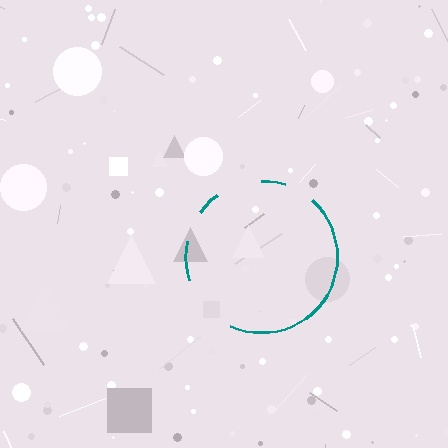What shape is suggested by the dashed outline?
The dashed outline suggests a circle.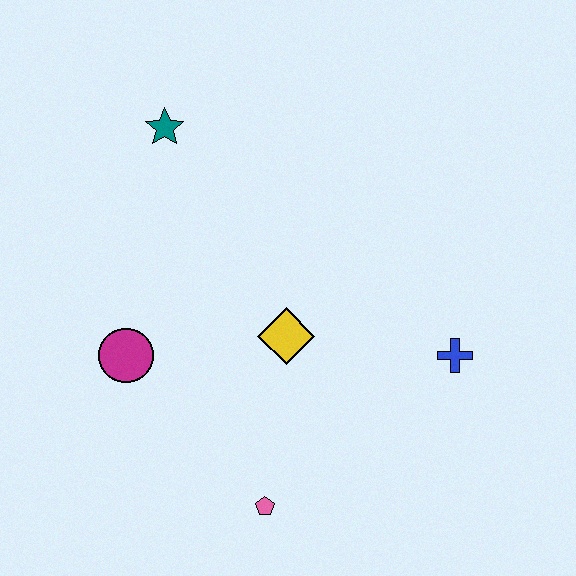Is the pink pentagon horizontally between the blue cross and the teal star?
Yes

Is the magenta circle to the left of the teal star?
Yes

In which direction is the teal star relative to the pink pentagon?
The teal star is above the pink pentagon.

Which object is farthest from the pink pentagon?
The teal star is farthest from the pink pentagon.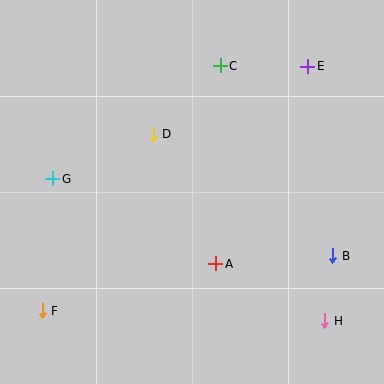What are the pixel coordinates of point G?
Point G is at (53, 179).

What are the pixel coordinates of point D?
Point D is at (153, 134).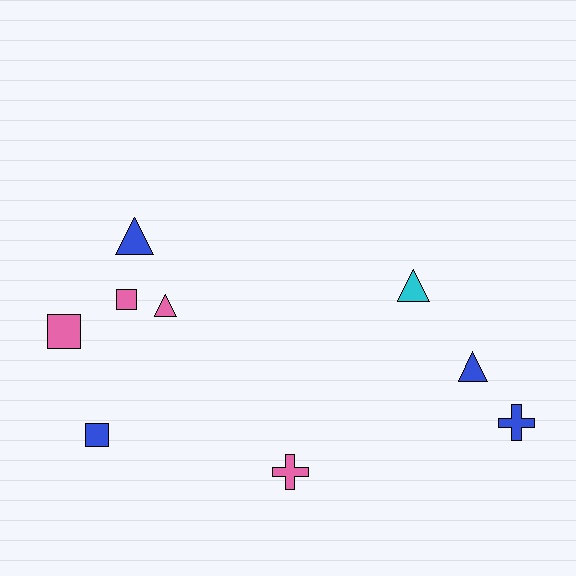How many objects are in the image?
There are 9 objects.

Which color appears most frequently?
Pink, with 4 objects.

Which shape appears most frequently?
Triangle, with 4 objects.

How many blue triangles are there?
There are 2 blue triangles.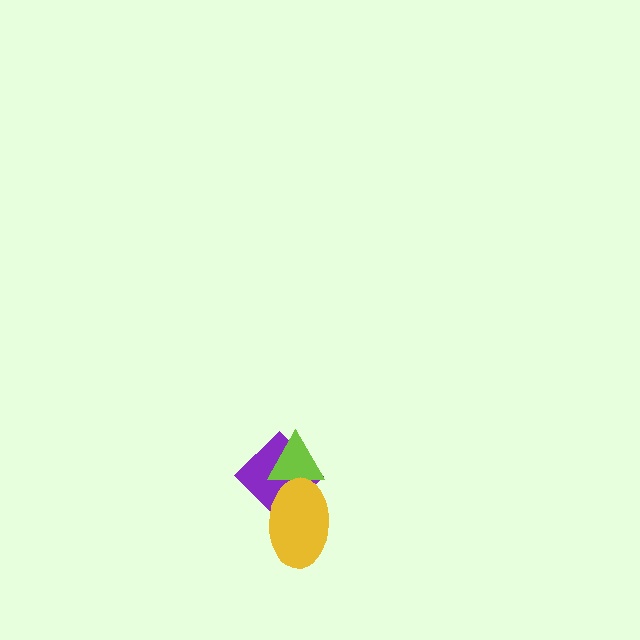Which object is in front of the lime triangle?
The yellow ellipse is in front of the lime triangle.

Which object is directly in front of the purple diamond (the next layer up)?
The lime triangle is directly in front of the purple diamond.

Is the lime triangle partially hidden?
Yes, it is partially covered by another shape.